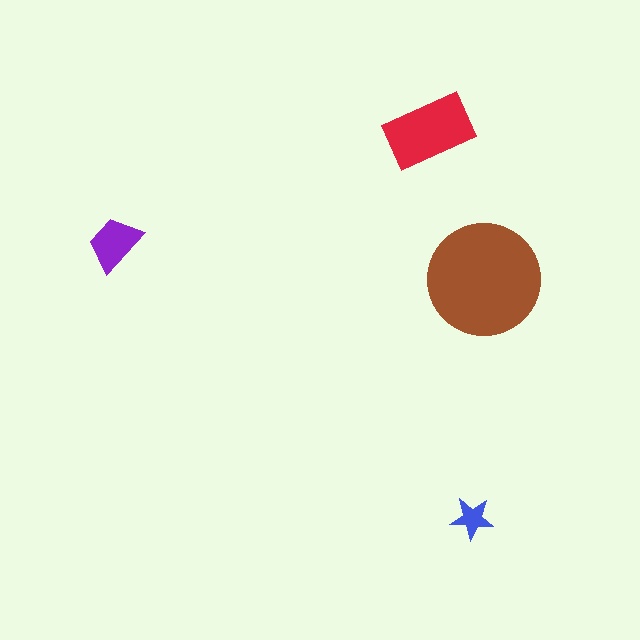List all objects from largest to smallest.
The brown circle, the red rectangle, the purple trapezoid, the blue star.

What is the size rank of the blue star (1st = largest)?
4th.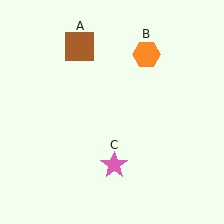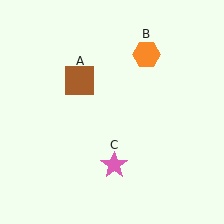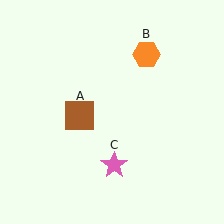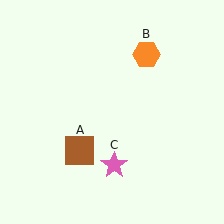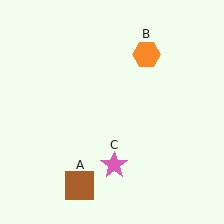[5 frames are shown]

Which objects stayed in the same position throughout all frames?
Orange hexagon (object B) and pink star (object C) remained stationary.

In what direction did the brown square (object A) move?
The brown square (object A) moved down.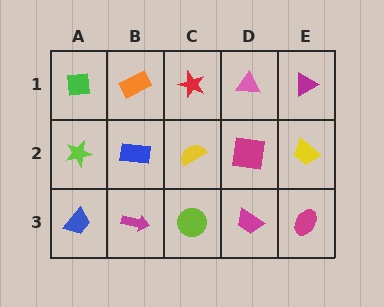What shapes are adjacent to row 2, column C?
A red star (row 1, column C), a lime circle (row 3, column C), a blue rectangle (row 2, column B), a magenta square (row 2, column D).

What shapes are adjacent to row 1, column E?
A yellow trapezoid (row 2, column E), a pink triangle (row 1, column D).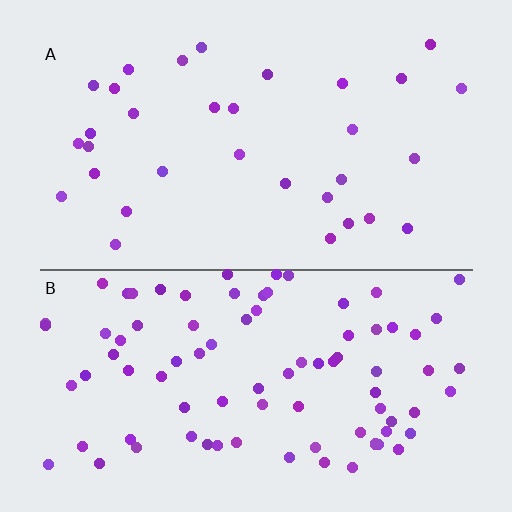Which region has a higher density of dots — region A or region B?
B (the bottom).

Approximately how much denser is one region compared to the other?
Approximately 2.7× — region B over region A.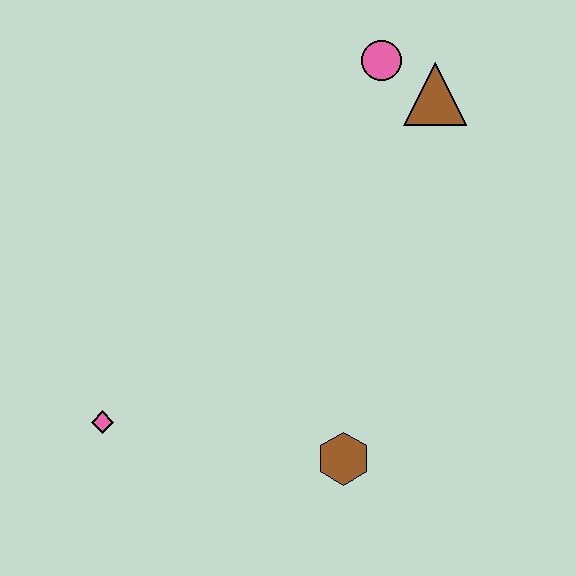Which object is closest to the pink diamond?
The brown hexagon is closest to the pink diamond.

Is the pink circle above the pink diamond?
Yes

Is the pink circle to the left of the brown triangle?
Yes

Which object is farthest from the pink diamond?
The brown triangle is farthest from the pink diamond.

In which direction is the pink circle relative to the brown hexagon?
The pink circle is above the brown hexagon.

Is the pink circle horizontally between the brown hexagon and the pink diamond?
No